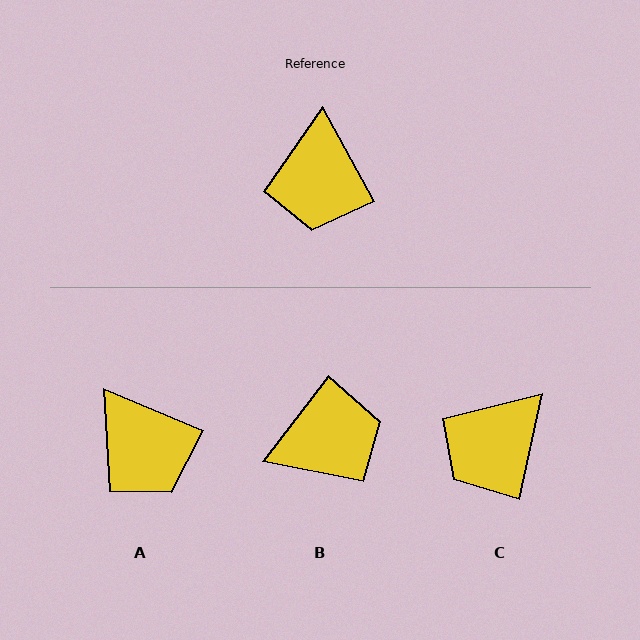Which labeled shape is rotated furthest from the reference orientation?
B, about 114 degrees away.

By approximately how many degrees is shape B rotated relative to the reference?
Approximately 114 degrees counter-clockwise.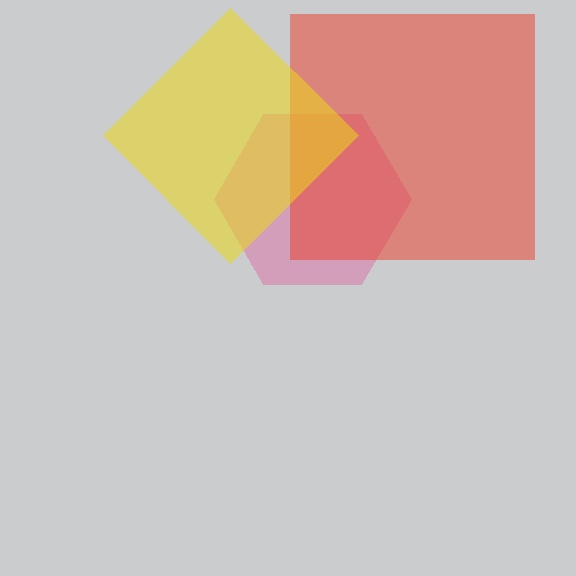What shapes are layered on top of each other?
The layered shapes are: a pink hexagon, a red square, a yellow diamond.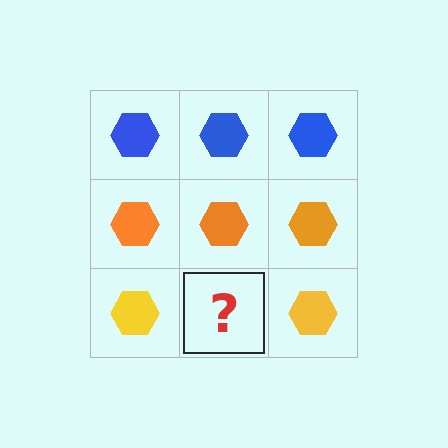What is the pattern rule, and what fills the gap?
The rule is that each row has a consistent color. The gap should be filled with a yellow hexagon.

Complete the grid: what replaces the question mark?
The question mark should be replaced with a yellow hexagon.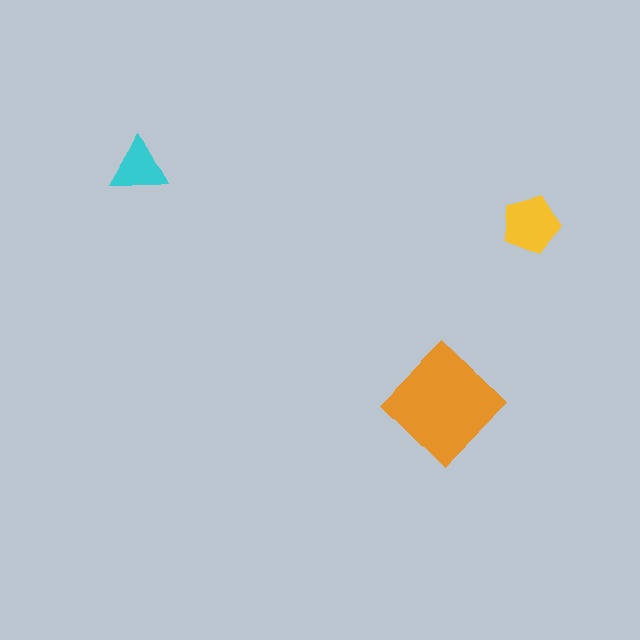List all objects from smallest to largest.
The cyan triangle, the yellow pentagon, the orange diamond.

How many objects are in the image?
There are 3 objects in the image.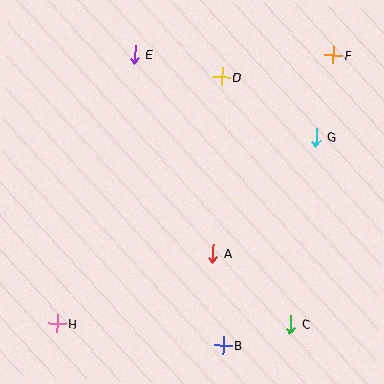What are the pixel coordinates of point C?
Point C is at (291, 324).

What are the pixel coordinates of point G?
Point G is at (316, 137).